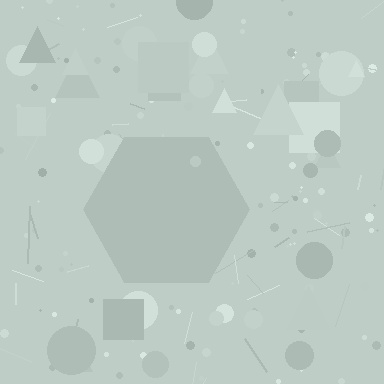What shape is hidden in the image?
A hexagon is hidden in the image.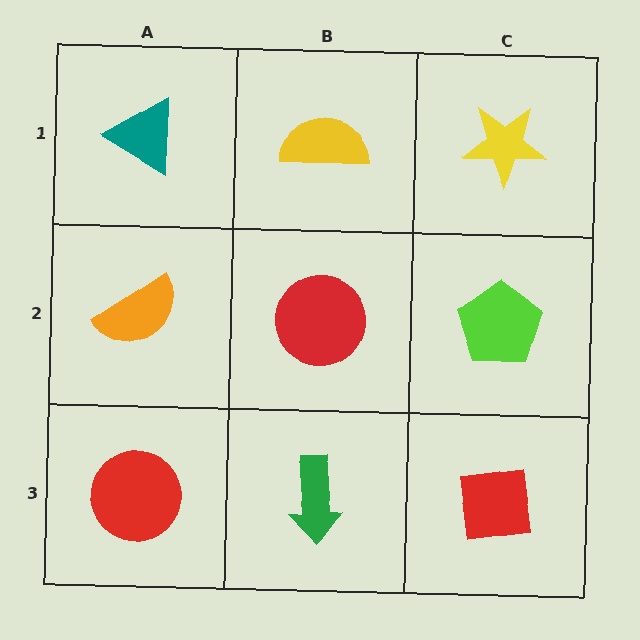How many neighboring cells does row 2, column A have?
3.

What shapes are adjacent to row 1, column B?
A red circle (row 2, column B), a teal triangle (row 1, column A), a yellow star (row 1, column C).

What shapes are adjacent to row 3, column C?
A lime pentagon (row 2, column C), a green arrow (row 3, column B).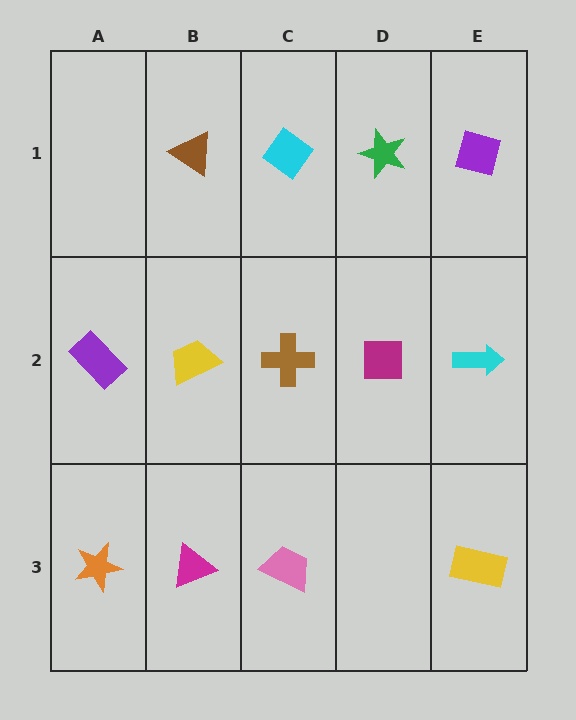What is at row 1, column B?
A brown triangle.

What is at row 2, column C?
A brown cross.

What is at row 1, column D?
A green star.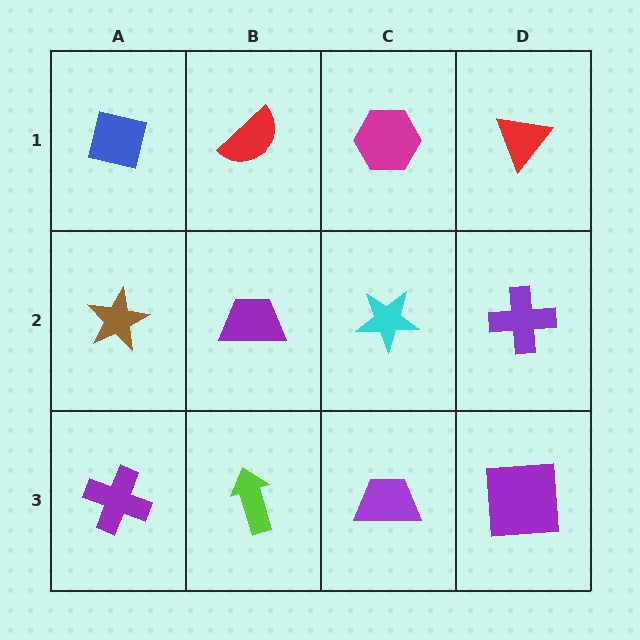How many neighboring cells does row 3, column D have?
2.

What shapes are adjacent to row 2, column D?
A red triangle (row 1, column D), a purple square (row 3, column D), a cyan star (row 2, column C).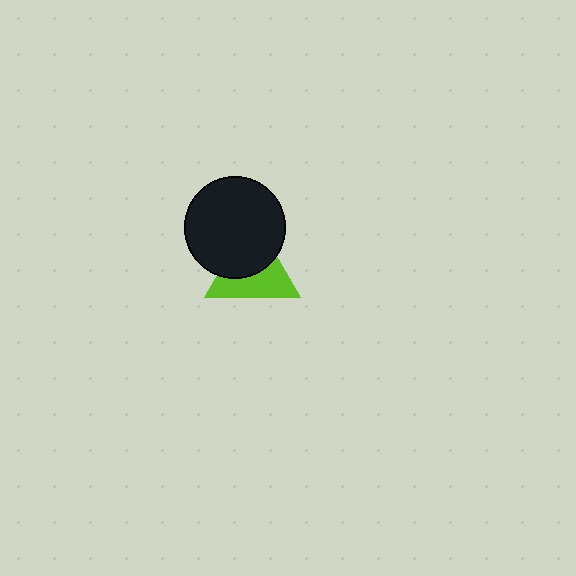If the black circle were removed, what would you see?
You would see the complete lime triangle.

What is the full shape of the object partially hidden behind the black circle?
The partially hidden object is a lime triangle.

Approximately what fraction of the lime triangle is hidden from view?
Roughly 50% of the lime triangle is hidden behind the black circle.